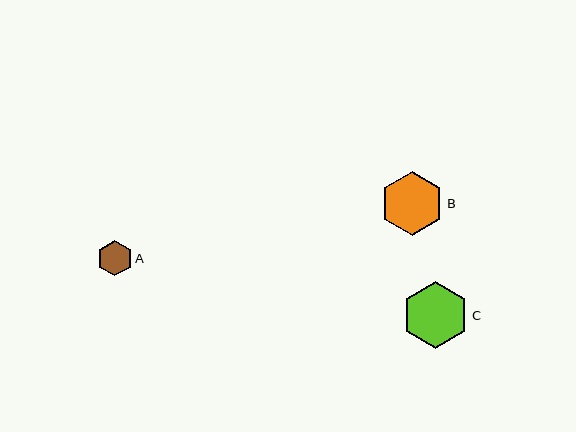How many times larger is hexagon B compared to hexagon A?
Hexagon B is approximately 1.8 times the size of hexagon A.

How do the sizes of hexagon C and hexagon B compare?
Hexagon C and hexagon B are approximately the same size.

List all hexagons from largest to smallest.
From largest to smallest: C, B, A.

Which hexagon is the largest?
Hexagon C is the largest with a size of approximately 67 pixels.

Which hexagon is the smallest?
Hexagon A is the smallest with a size of approximately 35 pixels.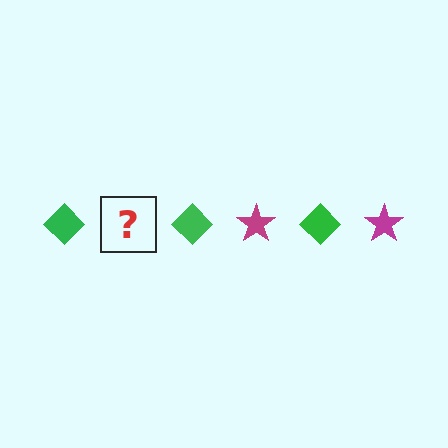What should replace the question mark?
The question mark should be replaced with a magenta star.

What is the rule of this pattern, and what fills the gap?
The rule is that the pattern alternates between green diamond and magenta star. The gap should be filled with a magenta star.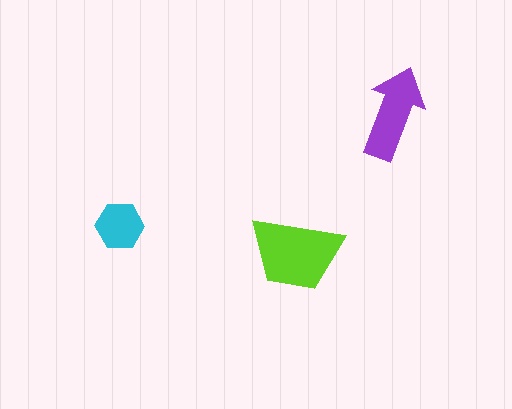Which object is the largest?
The lime trapezoid.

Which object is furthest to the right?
The purple arrow is rightmost.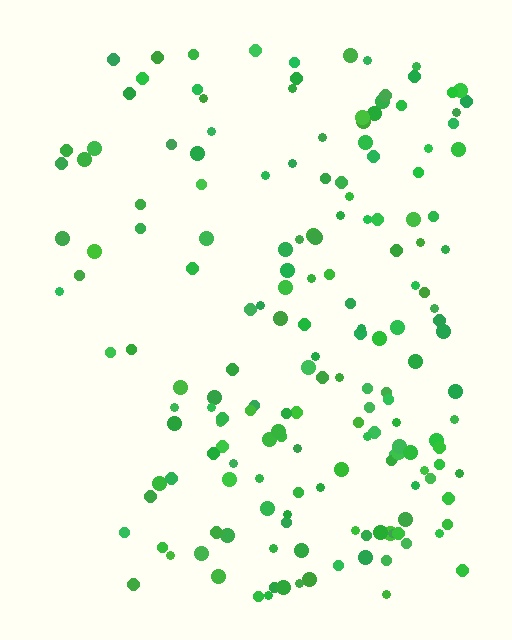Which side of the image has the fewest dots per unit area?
The left.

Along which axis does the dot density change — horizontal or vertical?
Horizontal.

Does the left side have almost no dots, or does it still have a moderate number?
Still a moderate number, just noticeably fewer than the right.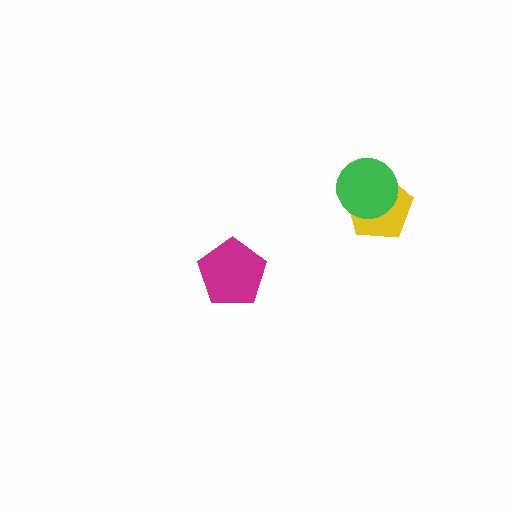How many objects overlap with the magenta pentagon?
0 objects overlap with the magenta pentagon.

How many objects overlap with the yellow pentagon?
1 object overlaps with the yellow pentagon.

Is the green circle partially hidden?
No, no other shape covers it.